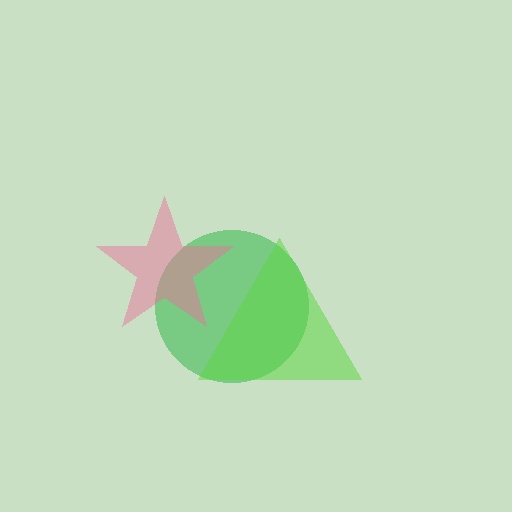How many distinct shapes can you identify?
There are 3 distinct shapes: a green circle, a pink star, a lime triangle.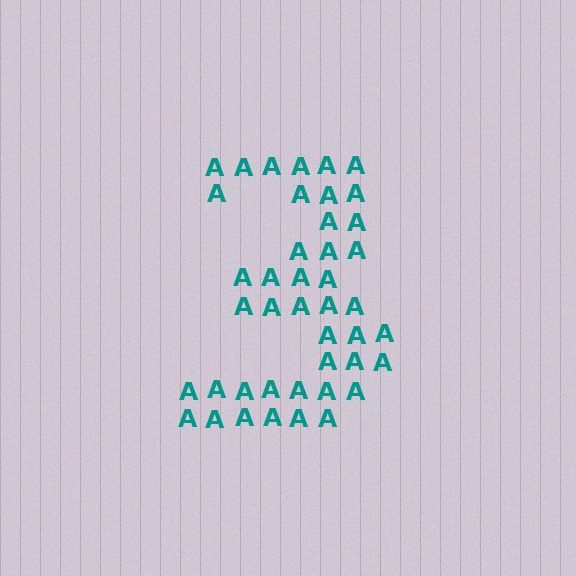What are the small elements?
The small elements are letter A's.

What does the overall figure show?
The overall figure shows the digit 3.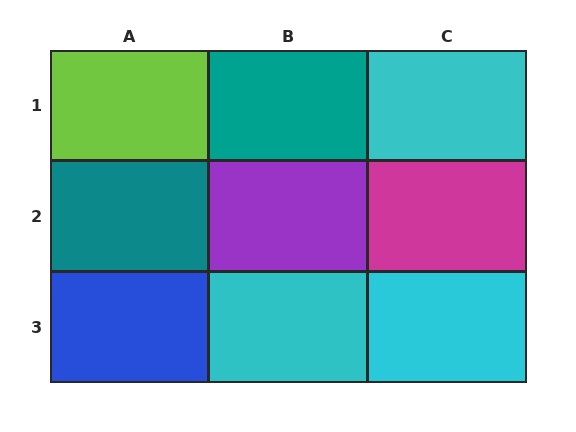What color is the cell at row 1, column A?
Lime.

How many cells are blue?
1 cell is blue.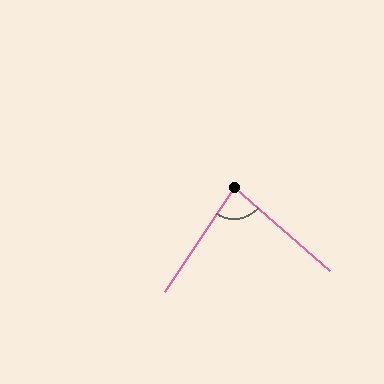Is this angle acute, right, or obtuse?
It is acute.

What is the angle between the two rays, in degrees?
Approximately 82 degrees.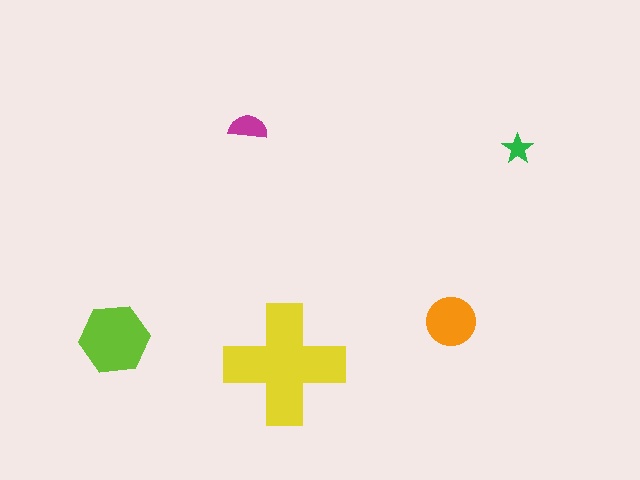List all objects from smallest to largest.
The green star, the magenta semicircle, the orange circle, the lime hexagon, the yellow cross.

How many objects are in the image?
There are 5 objects in the image.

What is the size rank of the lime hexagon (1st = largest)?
2nd.